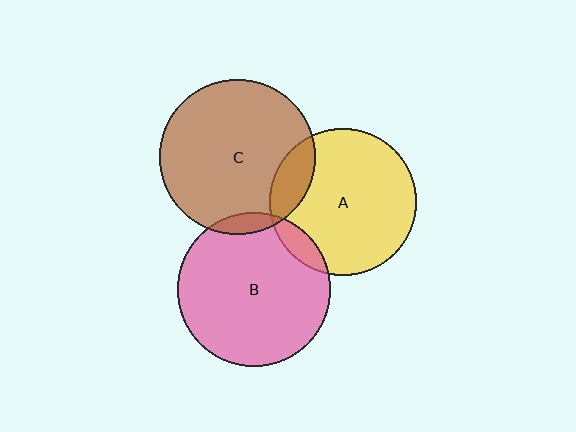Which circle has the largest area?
Circle C (brown).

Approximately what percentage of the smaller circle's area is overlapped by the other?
Approximately 10%.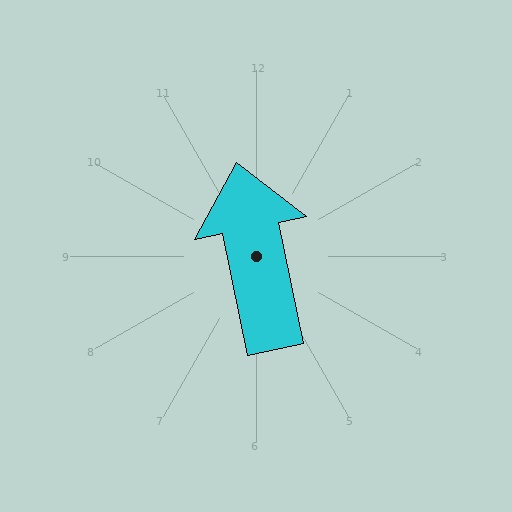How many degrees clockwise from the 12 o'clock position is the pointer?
Approximately 348 degrees.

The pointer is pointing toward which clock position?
Roughly 12 o'clock.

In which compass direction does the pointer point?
North.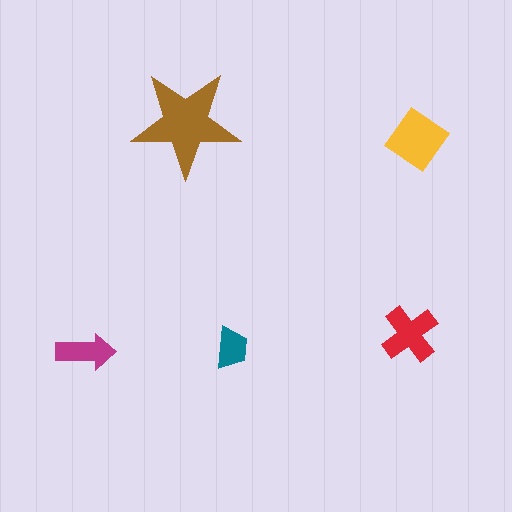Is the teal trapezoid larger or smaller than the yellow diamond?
Smaller.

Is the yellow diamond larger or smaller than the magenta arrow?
Larger.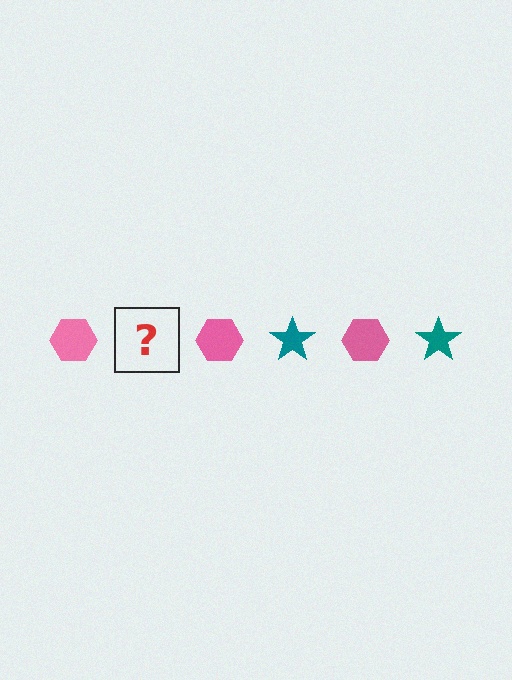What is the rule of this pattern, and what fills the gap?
The rule is that the pattern alternates between pink hexagon and teal star. The gap should be filled with a teal star.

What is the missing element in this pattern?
The missing element is a teal star.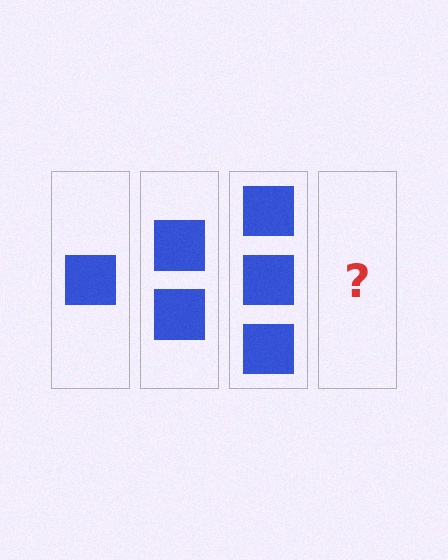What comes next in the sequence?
The next element should be 4 squares.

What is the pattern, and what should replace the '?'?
The pattern is that each step adds one more square. The '?' should be 4 squares.